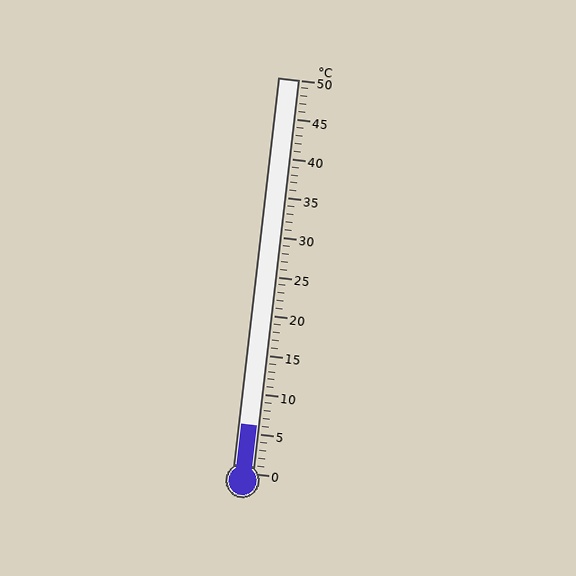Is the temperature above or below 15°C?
The temperature is below 15°C.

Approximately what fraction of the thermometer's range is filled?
The thermometer is filled to approximately 10% of its range.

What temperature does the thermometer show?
The thermometer shows approximately 6°C.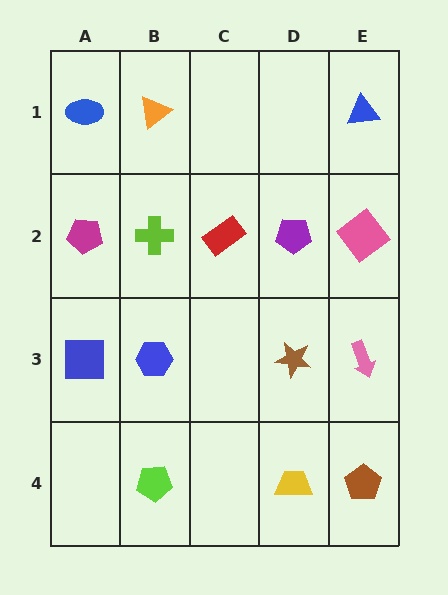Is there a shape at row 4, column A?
No, that cell is empty.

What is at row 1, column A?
A blue ellipse.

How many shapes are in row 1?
3 shapes.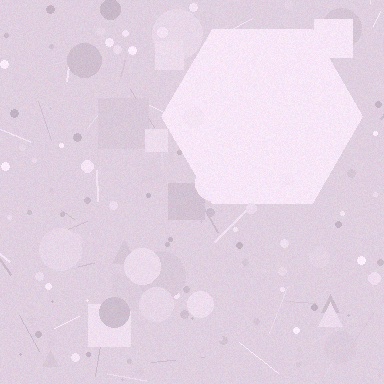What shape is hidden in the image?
A hexagon is hidden in the image.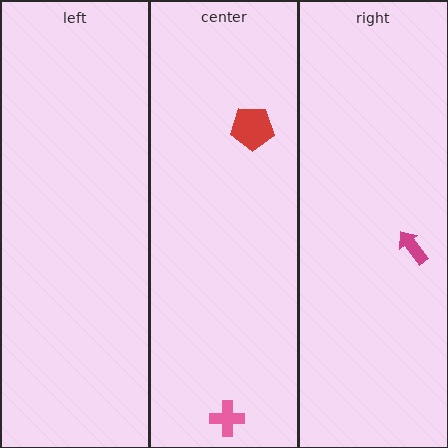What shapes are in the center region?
The pink cross, the red pentagon.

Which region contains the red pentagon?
The center region.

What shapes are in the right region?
The magenta arrow.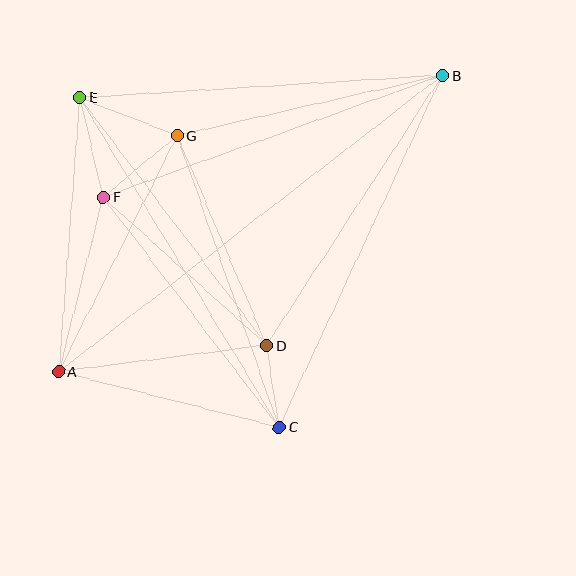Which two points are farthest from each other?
Points A and B are farthest from each other.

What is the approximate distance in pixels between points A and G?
The distance between A and G is approximately 264 pixels.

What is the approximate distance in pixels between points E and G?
The distance between E and G is approximately 104 pixels.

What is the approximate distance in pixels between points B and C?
The distance between B and C is approximately 388 pixels.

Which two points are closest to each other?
Points C and D are closest to each other.